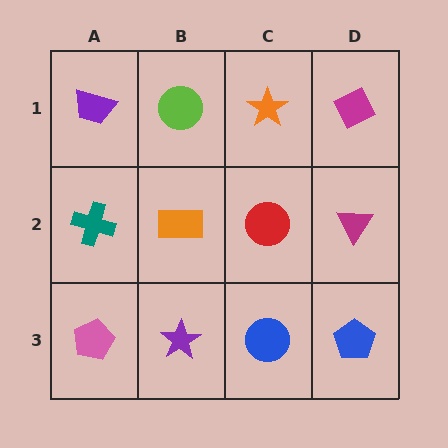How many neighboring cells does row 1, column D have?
2.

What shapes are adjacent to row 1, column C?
A red circle (row 2, column C), a lime circle (row 1, column B), a magenta diamond (row 1, column D).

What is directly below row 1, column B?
An orange rectangle.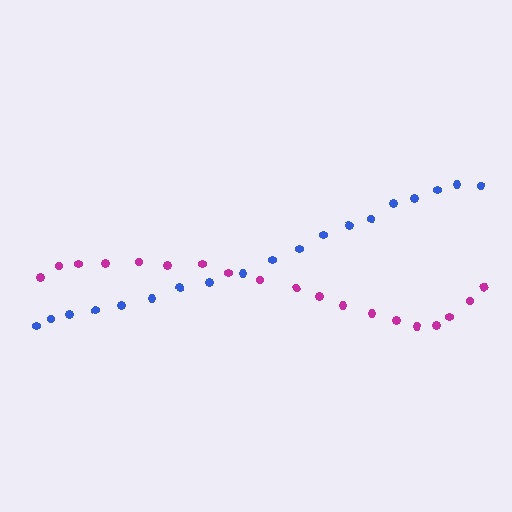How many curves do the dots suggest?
There are 2 distinct paths.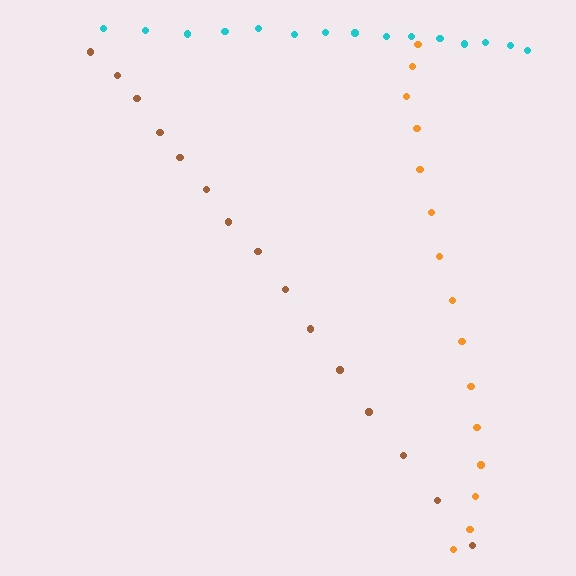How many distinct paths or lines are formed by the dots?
There are 3 distinct paths.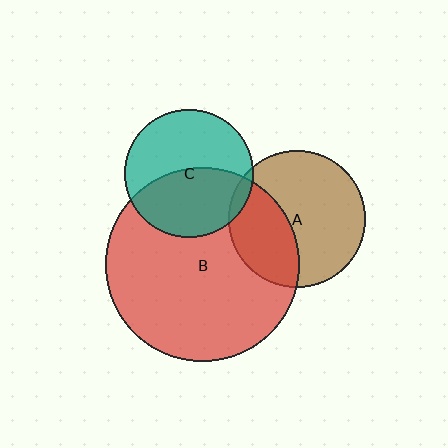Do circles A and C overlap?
Yes.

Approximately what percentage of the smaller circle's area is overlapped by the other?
Approximately 5%.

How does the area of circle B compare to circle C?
Approximately 2.3 times.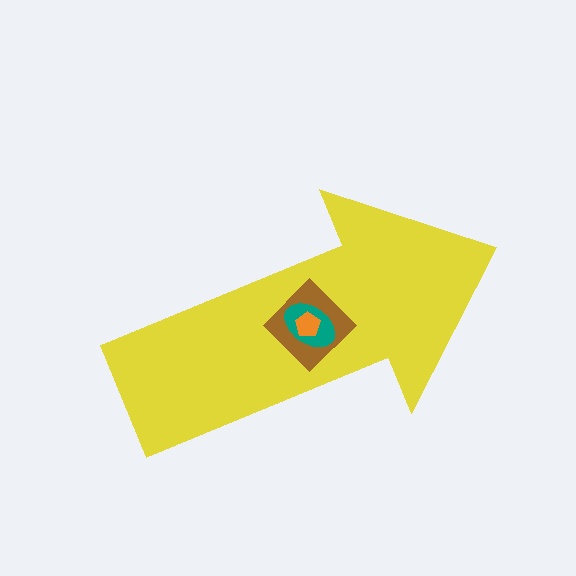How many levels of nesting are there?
4.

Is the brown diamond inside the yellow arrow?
Yes.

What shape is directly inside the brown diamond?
The teal ellipse.